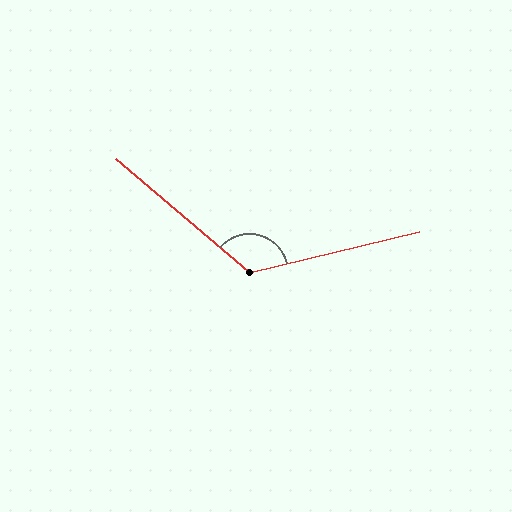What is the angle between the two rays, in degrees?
Approximately 126 degrees.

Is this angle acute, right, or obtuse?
It is obtuse.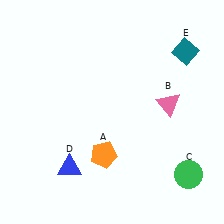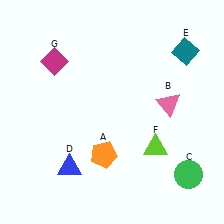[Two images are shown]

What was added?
A lime triangle (F), a magenta diamond (G) were added in Image 2.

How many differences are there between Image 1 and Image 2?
There are 2 differences between the two images.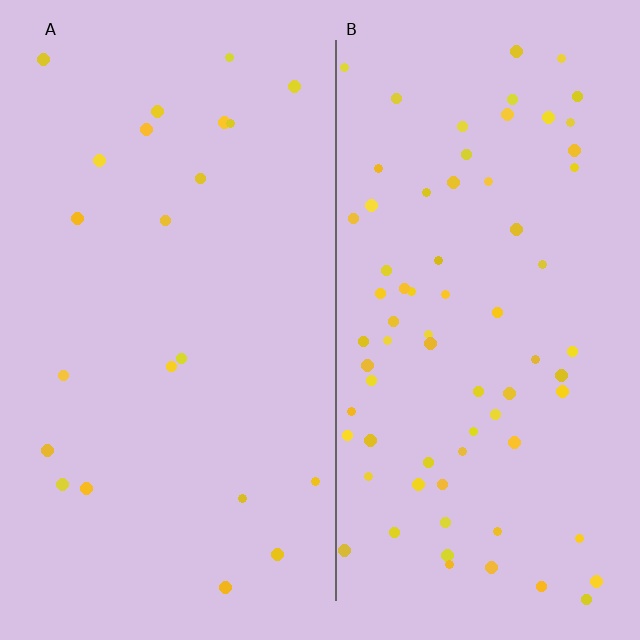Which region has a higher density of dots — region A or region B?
B (the right).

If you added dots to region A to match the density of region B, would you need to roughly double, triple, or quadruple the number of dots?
Approximately triple.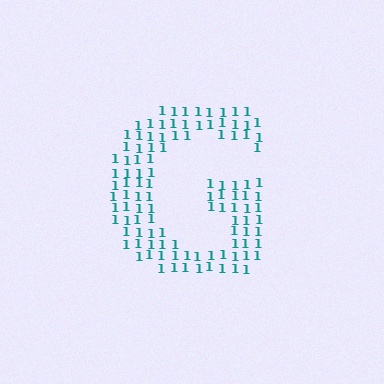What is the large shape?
The large shape is the letter G.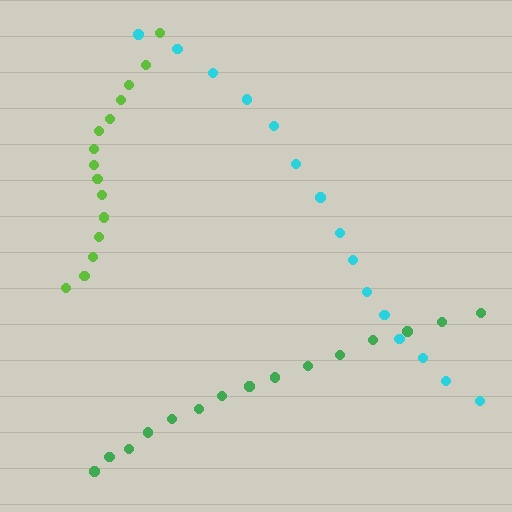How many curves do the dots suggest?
There are 3 distinct paths.